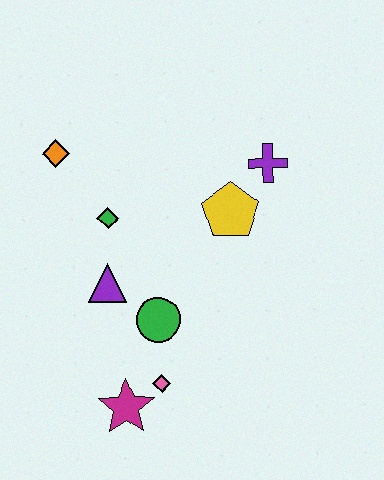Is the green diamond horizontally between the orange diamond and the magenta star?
Yes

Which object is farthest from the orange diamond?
The magenta star is farthest from the orange diamond.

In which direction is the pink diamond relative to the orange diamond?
The pink diamond is below the orange diamond.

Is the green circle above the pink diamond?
Yes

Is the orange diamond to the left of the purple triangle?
Yes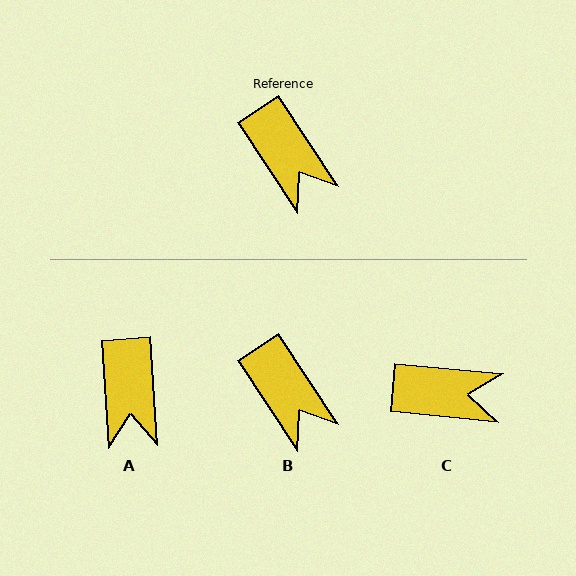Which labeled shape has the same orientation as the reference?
B.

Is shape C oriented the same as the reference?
No, it is off by about 51 degrees.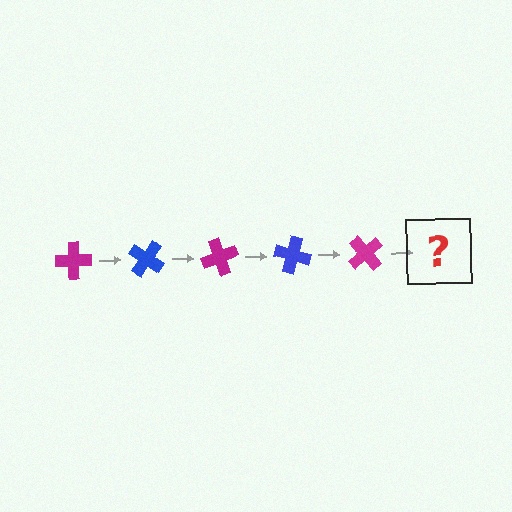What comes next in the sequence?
The next element should be a blue cross, rotated 175 degrees from the start.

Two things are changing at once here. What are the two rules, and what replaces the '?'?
The two rules are that it rotates 35 degrees each step and the color cycles through magenta and blue. The '?' should be a blue cross, rotated 175 degrees from the start.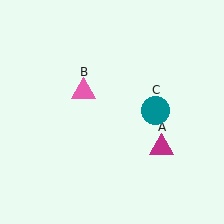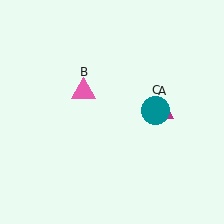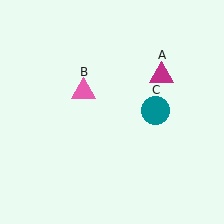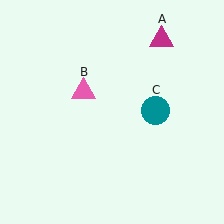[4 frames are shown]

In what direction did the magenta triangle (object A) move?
The magenta triangle (object A) moved up.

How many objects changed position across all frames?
1 object changed position: magenta triangle (object A).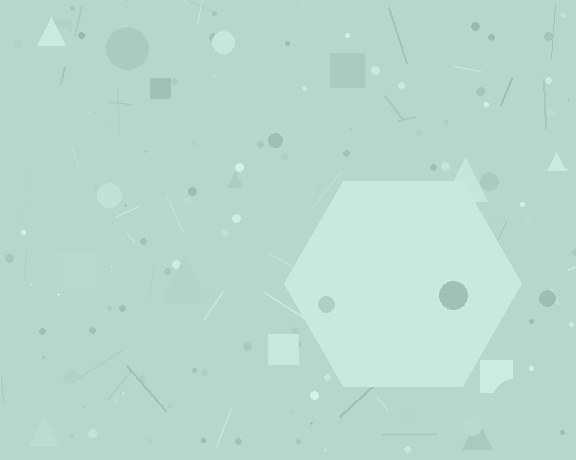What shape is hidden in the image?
A hexagon is hidden in the image.